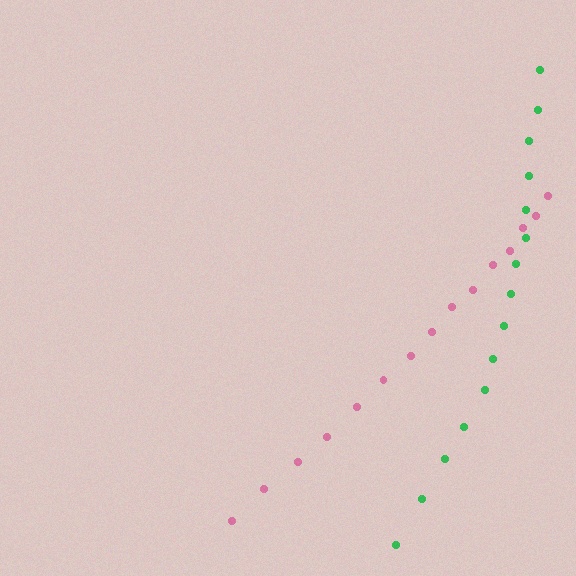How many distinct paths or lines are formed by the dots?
There are 2 distinct paths.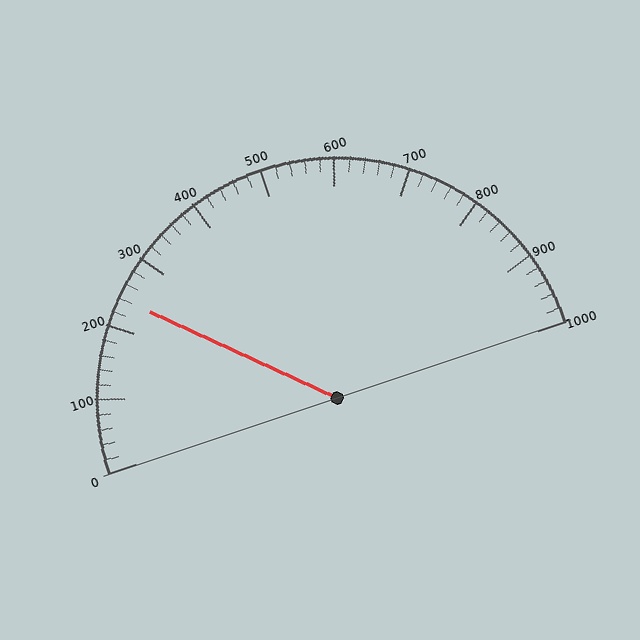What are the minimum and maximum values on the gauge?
The gauge ranges from 0 to 1000.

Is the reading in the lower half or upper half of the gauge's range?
The reading is in the lower half of the range (0 to 1000).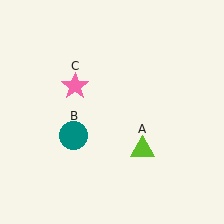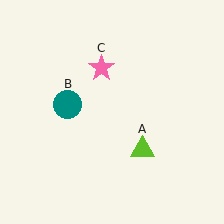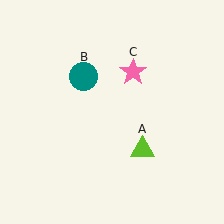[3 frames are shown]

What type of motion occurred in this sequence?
The teal circle (object B), pink star (object C) rotated clockwise around the center of the scene.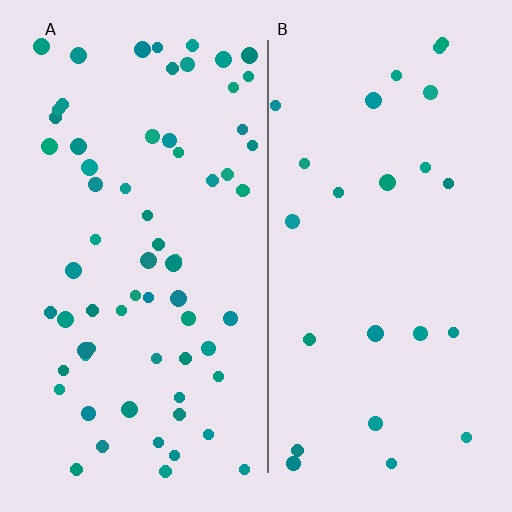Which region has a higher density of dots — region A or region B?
A (the left).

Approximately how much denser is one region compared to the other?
Approximately 2.7× — region A over region B.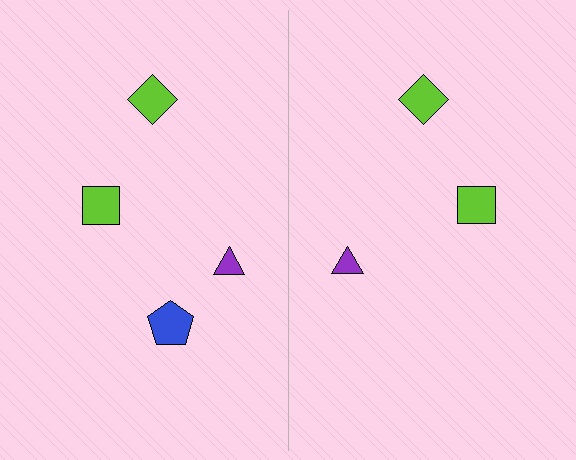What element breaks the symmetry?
A blue pentagon is missing from the right side.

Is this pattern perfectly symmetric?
No, the pattern is not perfectly symmetric. A blue pentagon is missing from the right side.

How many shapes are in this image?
There are 7 shapes in this image.